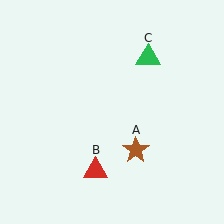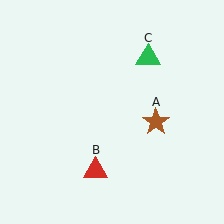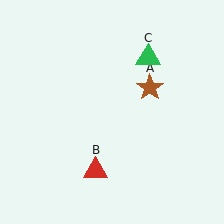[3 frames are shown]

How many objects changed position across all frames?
1 object changed position: brown star (object A).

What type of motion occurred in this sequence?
The brown star (object A) rotated counterclockwise around the center of the scene.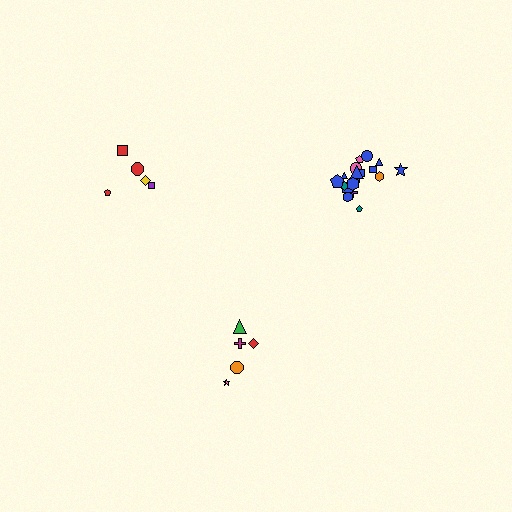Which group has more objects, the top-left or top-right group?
The top-right group.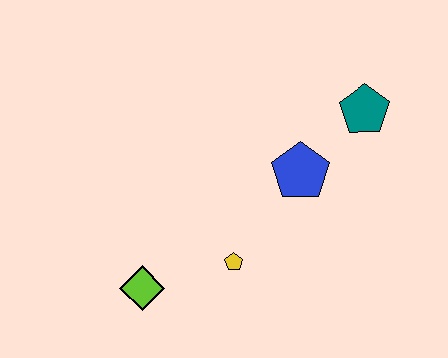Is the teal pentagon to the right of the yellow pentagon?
Yes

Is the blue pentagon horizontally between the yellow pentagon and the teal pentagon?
Yes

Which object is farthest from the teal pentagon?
The lime diamond is farthest from the teal pentagon.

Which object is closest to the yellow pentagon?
The lime diamond is closest to the yellow pentagon.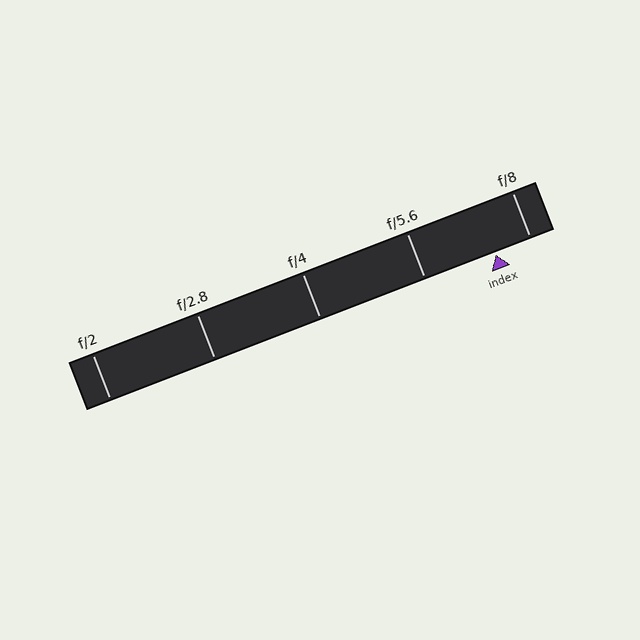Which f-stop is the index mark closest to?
The index mark is closest to f/8.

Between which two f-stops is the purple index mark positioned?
The index mark is between f/5.6 and f/8.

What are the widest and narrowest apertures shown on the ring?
The widest aperture shown is f/2 and the narrowest is f/8.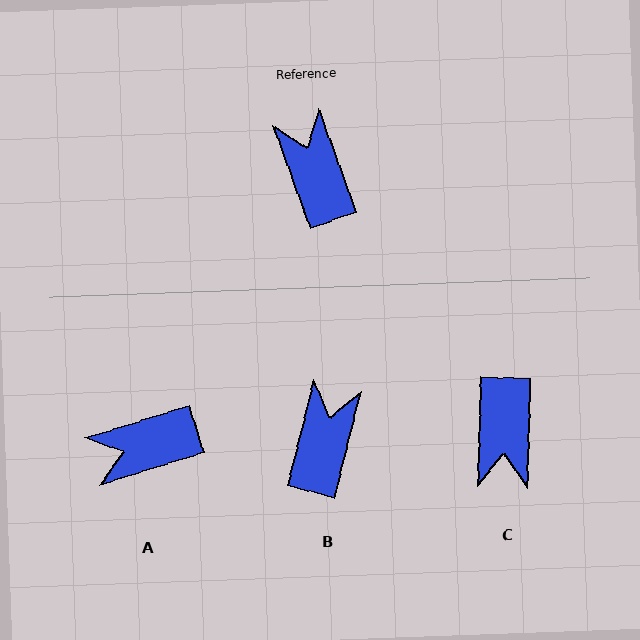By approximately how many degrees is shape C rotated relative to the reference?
Approximately 158 degrees counter-clockwise.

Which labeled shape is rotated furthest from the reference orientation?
C, about 158 degrees away.